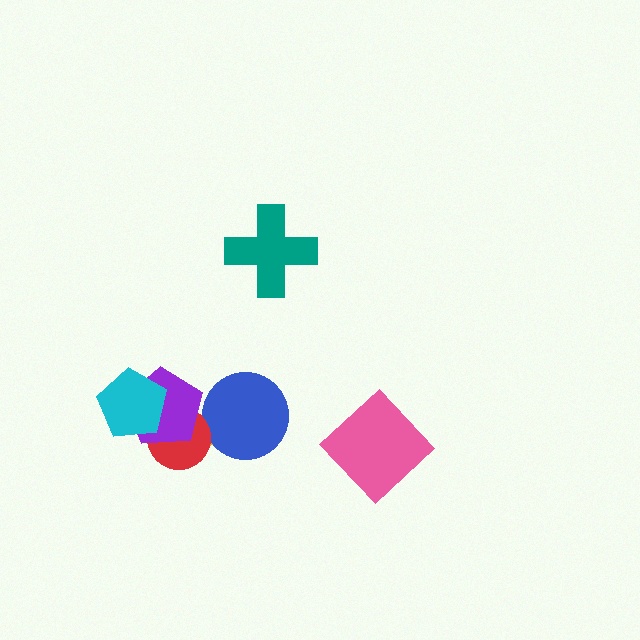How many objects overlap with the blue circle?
1 object overlaps with the blue circle.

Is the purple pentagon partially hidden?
Yes, it is partially covered by another shape.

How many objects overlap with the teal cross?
0 objects overlap with the teal cross.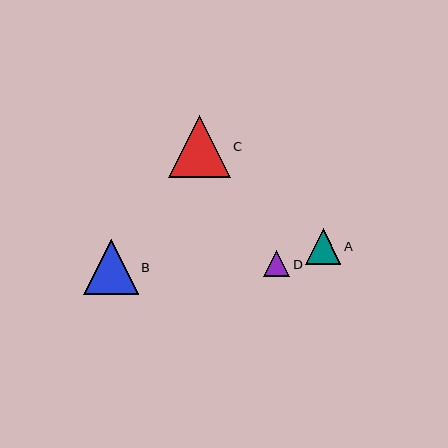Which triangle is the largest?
Triangle C is the largest with a size of approximately 62 pixels.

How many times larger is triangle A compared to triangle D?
Triangle A is approximately 1.3 times the size of triangle D.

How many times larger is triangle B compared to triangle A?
Triangle B is approximately 1.5 times the size of triangle A.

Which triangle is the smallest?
Triangle D is the smallest with a size of approximately 26 pixels.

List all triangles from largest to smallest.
From largest to smallest: C, B, A, D.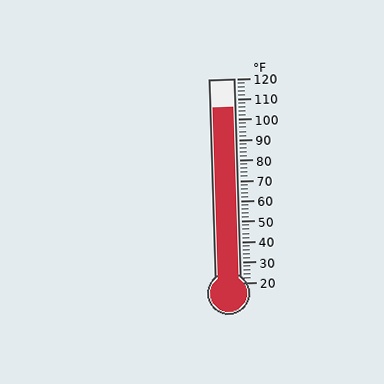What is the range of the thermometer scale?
The thermometer scale ranges from 20°F to 120°F.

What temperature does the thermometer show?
The thermometer shows approximately 106°F.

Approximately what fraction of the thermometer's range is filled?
The thermometer is filled to approximately 85% of its range.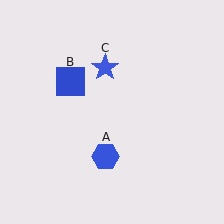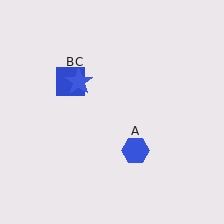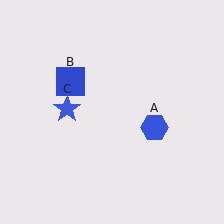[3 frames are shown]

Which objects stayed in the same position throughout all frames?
Blue square (object B) remained stationary.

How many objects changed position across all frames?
2 objects changed position: blue hexagon (object A), blue star (object C).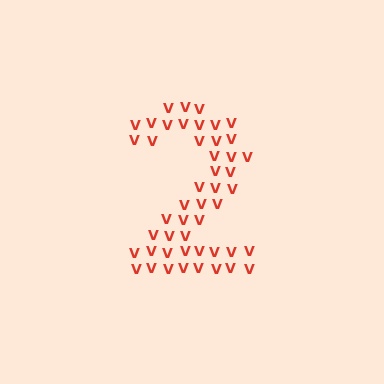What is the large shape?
The large shape is the digit 2.